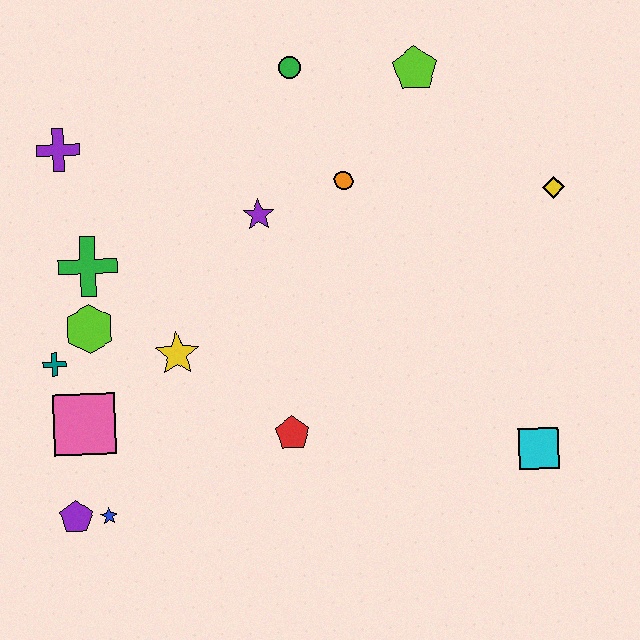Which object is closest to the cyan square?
The red pentagon is closest to the cyan square.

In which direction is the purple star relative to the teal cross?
The purple star is to the right of the teal cross.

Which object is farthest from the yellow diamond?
The purple pentagon is farthest from the yellow diamond.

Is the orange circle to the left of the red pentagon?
No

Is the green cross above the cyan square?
Yes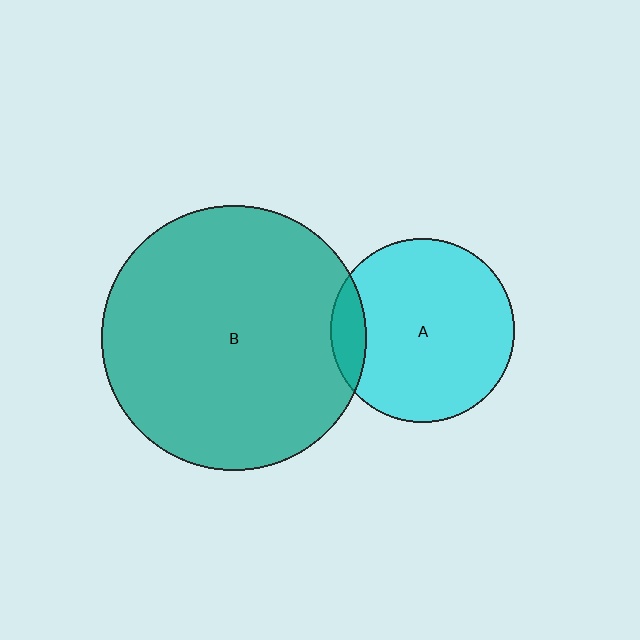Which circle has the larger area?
Circle B (teal).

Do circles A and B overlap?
Yes.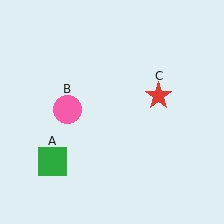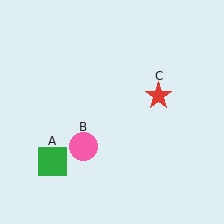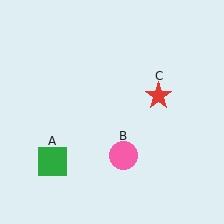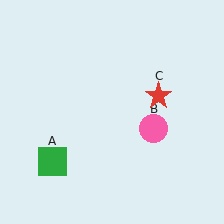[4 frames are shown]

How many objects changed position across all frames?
1 object changed position: pink circle (object B).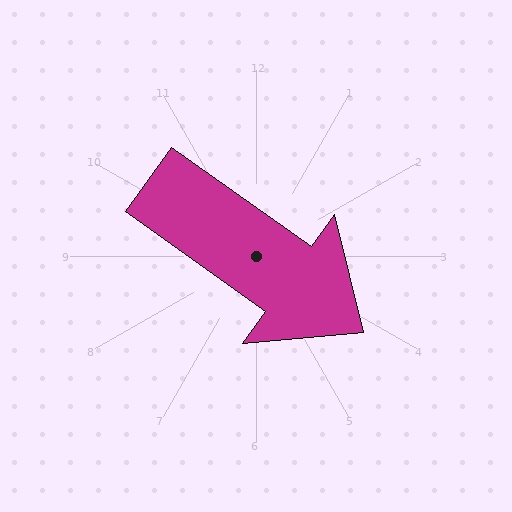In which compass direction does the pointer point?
Southeast.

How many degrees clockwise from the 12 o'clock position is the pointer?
Approximately 125 degrees.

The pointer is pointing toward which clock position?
Roughly 4 o'clock.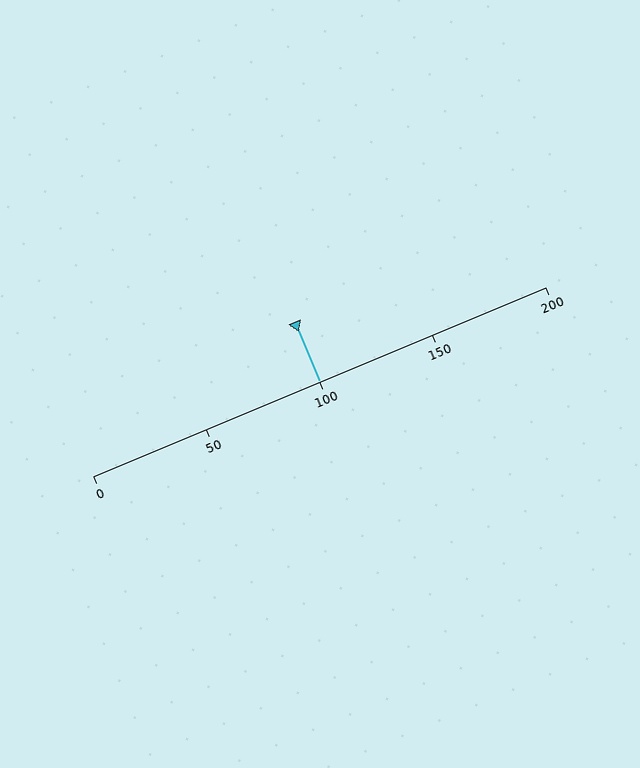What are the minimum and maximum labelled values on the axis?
The axis runs from 0 to 200.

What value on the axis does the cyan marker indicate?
The marker indicates approximately 100.